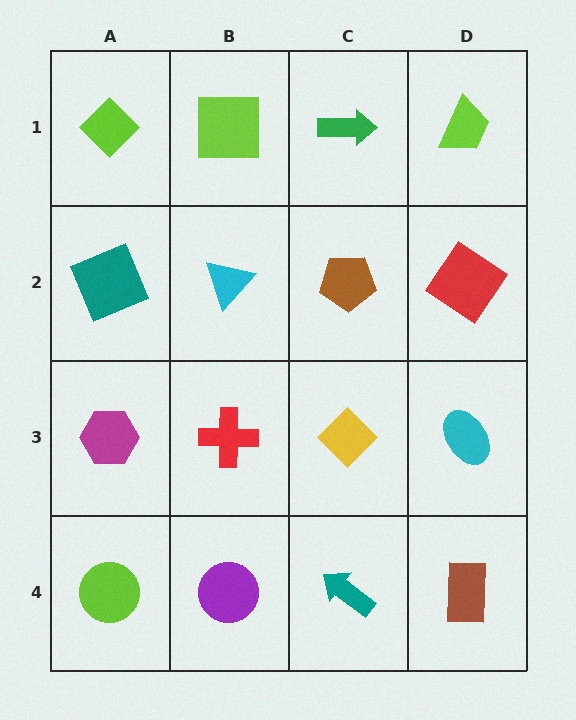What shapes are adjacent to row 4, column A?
A magenta hexagon (row 3, column A), a purple circle (row 4, column B).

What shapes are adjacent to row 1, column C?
A brown pentagon (row 2, column C), a lime square (row 1, column B), a lime trapezoid (row 1, column D).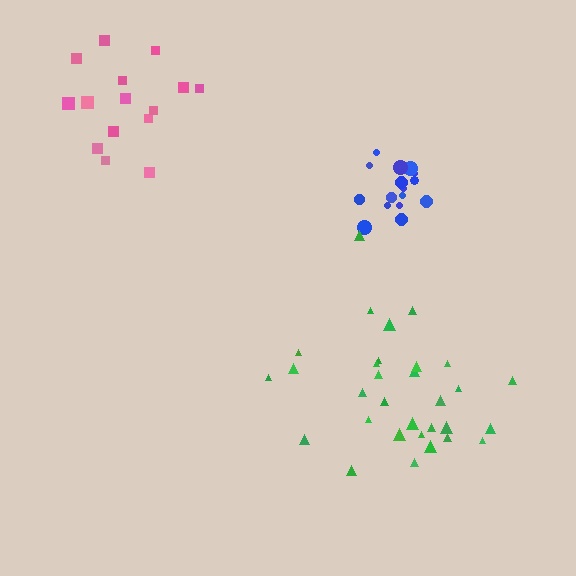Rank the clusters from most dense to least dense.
blue, green, pink.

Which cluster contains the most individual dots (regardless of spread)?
Green (31).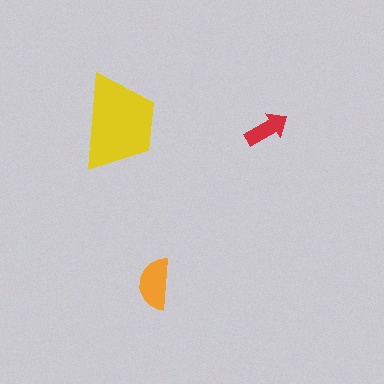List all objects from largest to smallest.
The yellow trapezoid, the orange semicircle, the red arrow.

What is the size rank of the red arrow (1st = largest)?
3rd.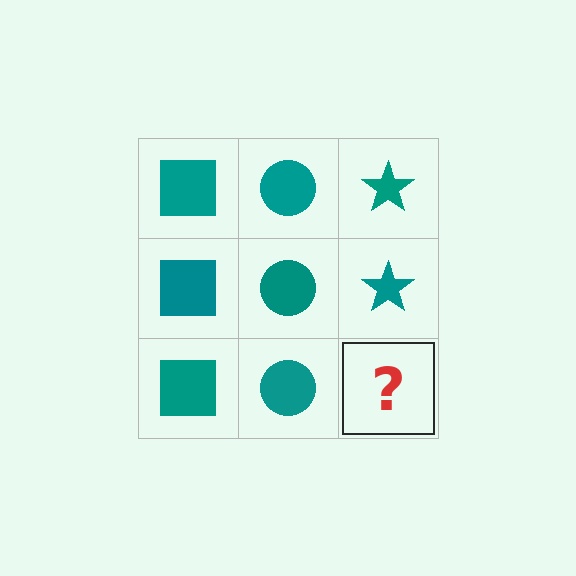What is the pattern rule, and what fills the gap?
The rule is that each column has a consistent shape. The gap should be filled with a teal star.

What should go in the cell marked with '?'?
The missing cell should contain a teal star.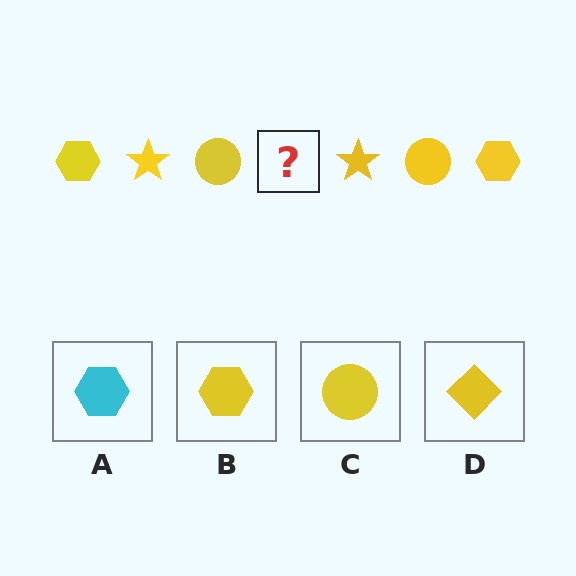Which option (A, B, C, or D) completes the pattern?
B.